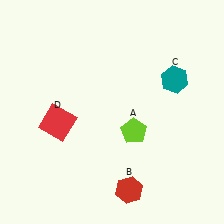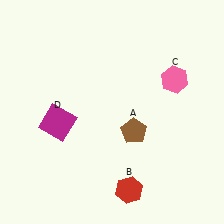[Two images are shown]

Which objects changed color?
A changed from lime to brown. C changed from teal to pink. D changed from red to magenta.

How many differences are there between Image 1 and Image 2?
There are 3 differences between the two images.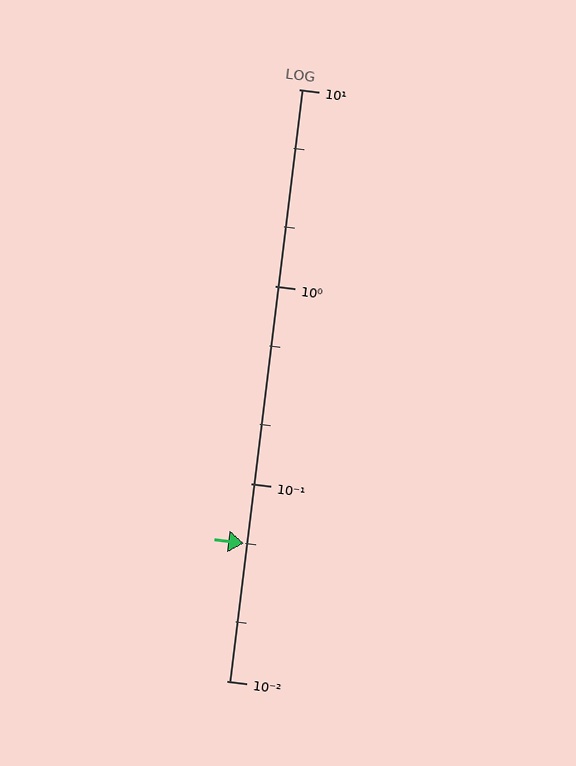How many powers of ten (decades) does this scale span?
The scale spans 3 decades, from 0.01 to 10.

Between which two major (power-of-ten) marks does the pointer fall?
The pointer is between 0.01 and 0.1.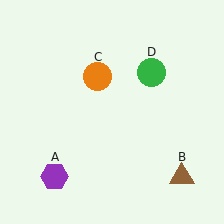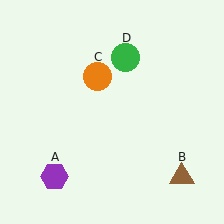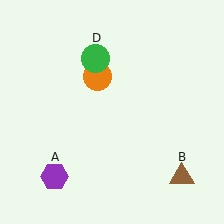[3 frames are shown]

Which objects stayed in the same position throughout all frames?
Purple hexagon (object A) and brown triangle (object B) and orange circle (object C) remained stationary.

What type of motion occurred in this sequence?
The green circle (object D) rotated counterclockwise around the center of the scene.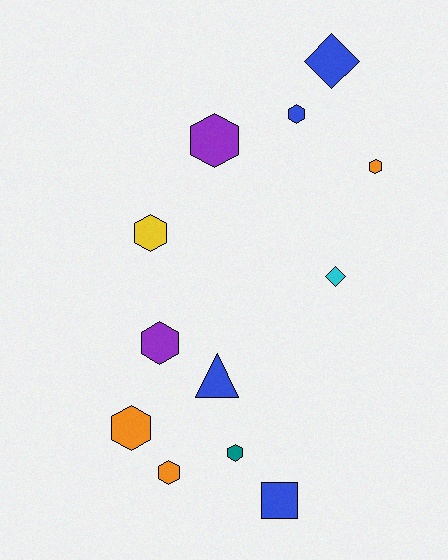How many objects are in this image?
There are 12 objects.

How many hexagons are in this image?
There are 8 hexagons.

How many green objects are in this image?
There are no green objects.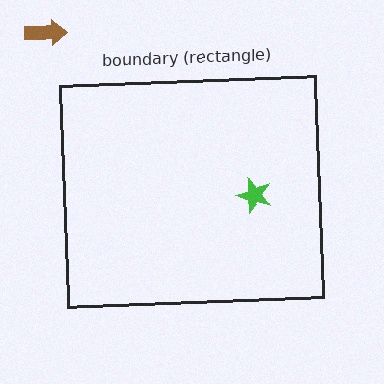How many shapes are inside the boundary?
1 inside, 1 outside.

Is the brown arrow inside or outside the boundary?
Outside.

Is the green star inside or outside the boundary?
Inside.